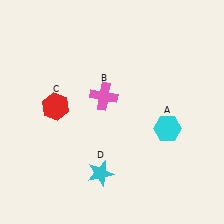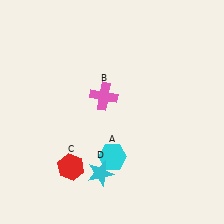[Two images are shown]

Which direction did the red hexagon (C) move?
The red hexagon (C) moved down.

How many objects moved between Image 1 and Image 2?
2 objects moved between the two images.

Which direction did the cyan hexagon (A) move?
The cyan hexagon (A) moved left.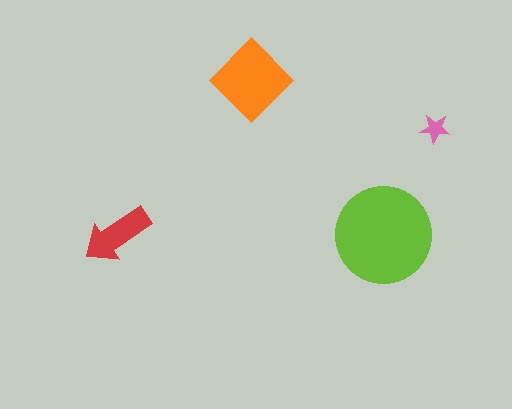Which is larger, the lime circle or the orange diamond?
The lime circle.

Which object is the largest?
The lime circle.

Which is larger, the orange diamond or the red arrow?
The orange diamond.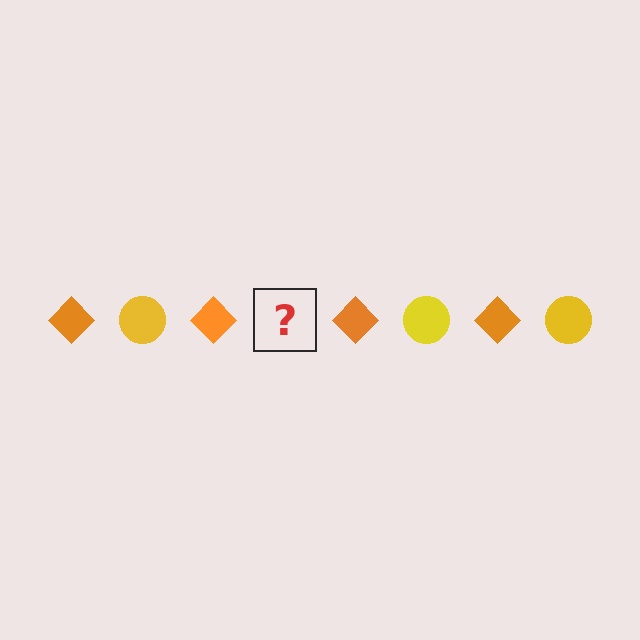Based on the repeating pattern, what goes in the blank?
The blank should be a yellow circle.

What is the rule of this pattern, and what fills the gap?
The rule is that the pattern alternates between orange diamond and yellow circle. The gap should be filled with a yellow circle.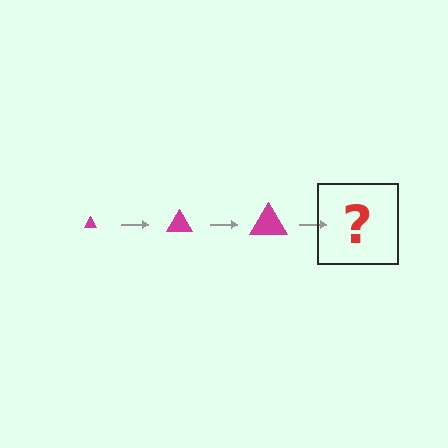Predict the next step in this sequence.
The next step is a magenta triangle, larger than the previous one.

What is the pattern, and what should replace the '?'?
The pattern is that the triangle gets progressively larger each step. The '?' should be a magenta triangle, larger than the previous one.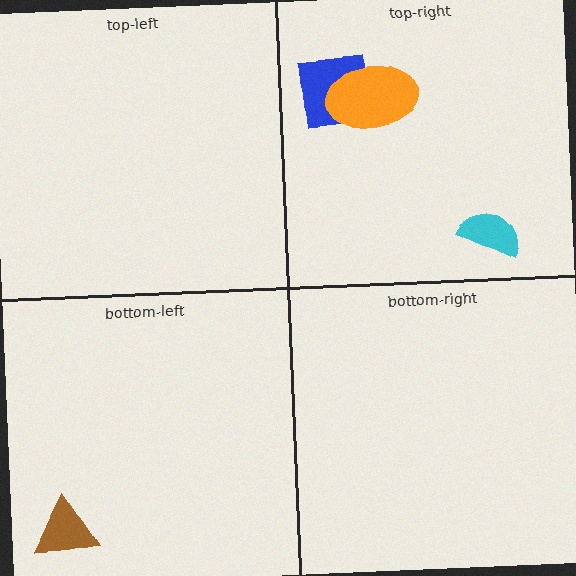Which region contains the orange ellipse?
The top-right region.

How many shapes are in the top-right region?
3.